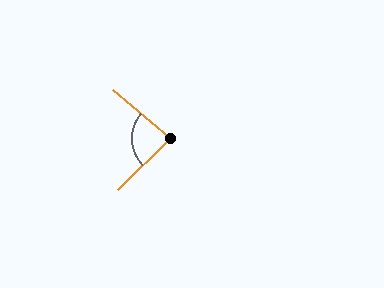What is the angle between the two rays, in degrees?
Approximately 85 degrees.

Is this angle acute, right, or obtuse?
It is acute.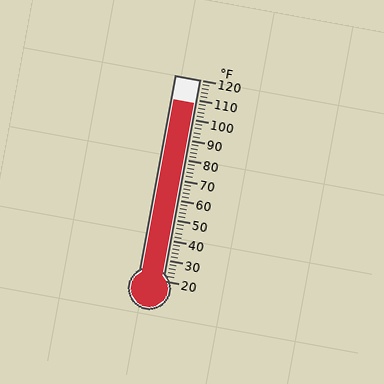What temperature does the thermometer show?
The thermometer shows approximately 108°F.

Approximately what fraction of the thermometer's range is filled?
The thermometer is filled to approximately 90% of its range.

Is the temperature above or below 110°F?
The temperature is below 110°F.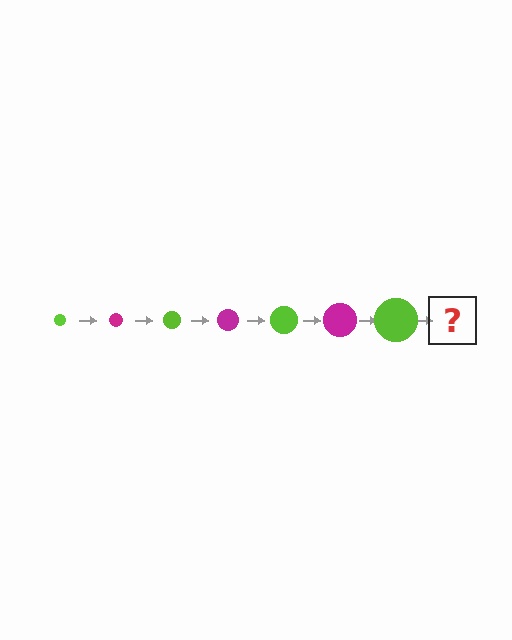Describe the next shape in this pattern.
It should be a magenta circle, larger than the previous one.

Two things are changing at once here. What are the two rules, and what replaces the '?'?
The two rules are that the circle grows larger each step and the color cycles through lime and magenta. The '?' should be a magenta circle, larger than the previous one.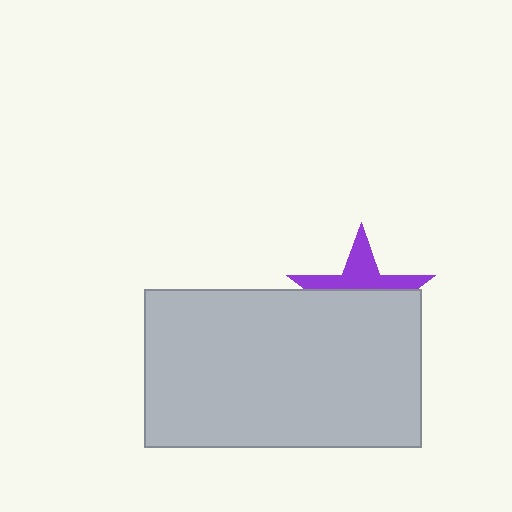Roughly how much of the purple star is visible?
A small part of it is visible (roughly 40%).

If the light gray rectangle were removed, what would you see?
You would see the complete purple star.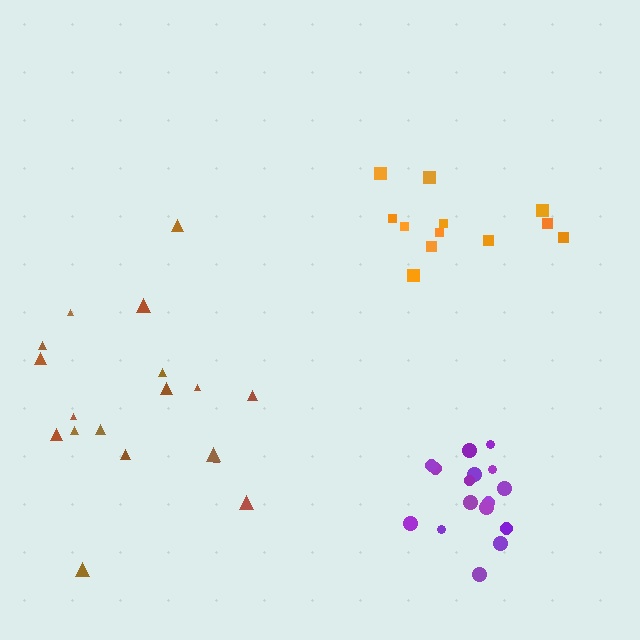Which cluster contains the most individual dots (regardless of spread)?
Brown (18).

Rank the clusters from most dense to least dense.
purple, brown, orange.